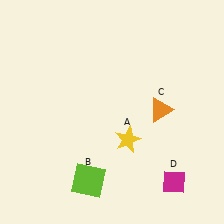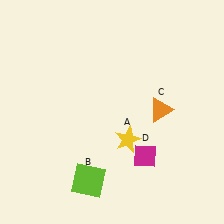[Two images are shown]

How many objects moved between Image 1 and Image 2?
1 object moved between the two images.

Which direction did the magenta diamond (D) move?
The magenta diamond (D) moved left.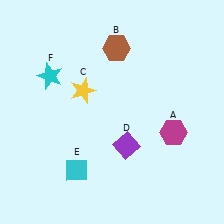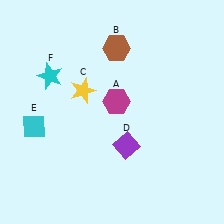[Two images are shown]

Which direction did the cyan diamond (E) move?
The cyan diamond (E) moved up.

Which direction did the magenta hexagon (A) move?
The magenta hexagon (A) moved left.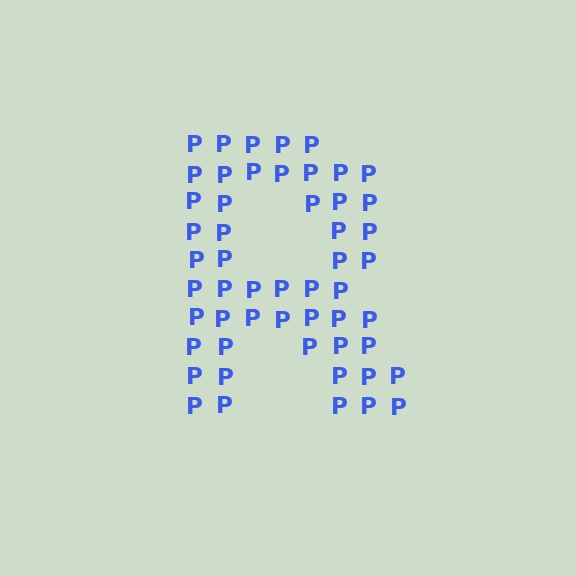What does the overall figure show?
The overall figure shows the letter R.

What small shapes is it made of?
It is made of small letter P's.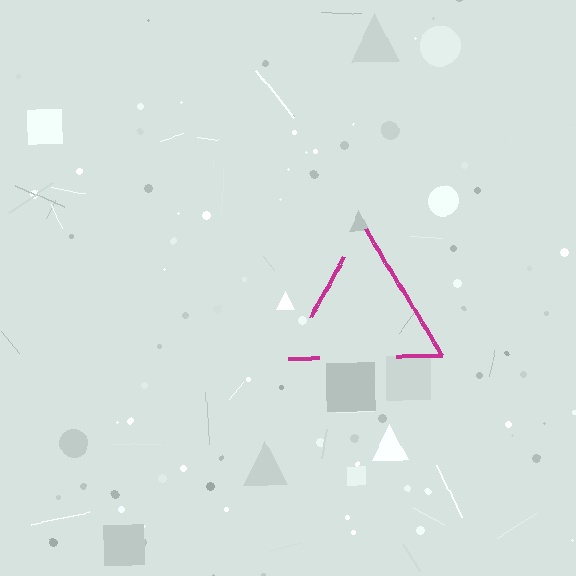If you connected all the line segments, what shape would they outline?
They would outline a triangle.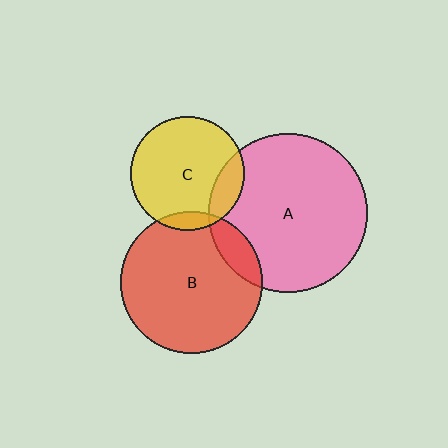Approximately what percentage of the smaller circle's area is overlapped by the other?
Approximately 15%.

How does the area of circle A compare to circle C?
Approximately 1.9 times.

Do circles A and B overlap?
Yes.